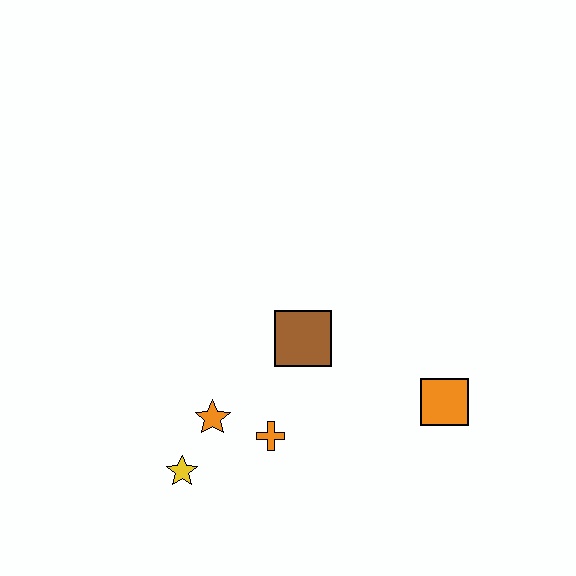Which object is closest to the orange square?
The brown square is closest to the orange square.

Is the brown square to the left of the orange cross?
No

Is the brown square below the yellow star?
No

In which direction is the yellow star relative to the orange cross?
The yellow star is to the left of the orange cross.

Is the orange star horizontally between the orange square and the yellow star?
Yes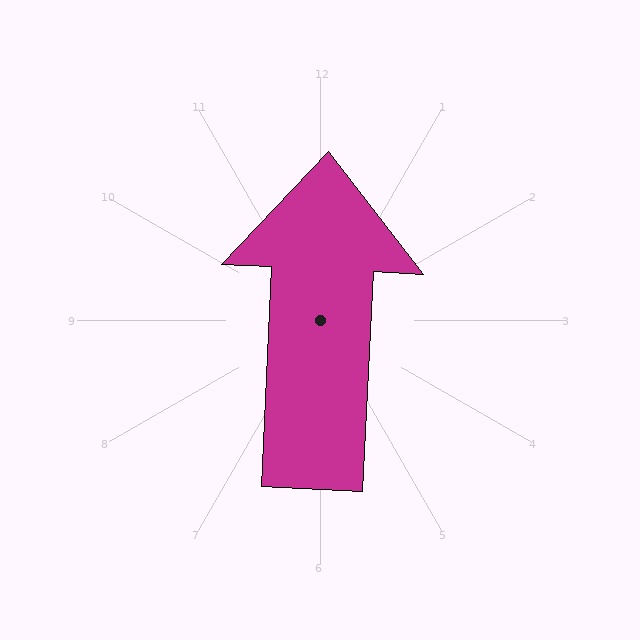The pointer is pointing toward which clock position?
Roughly 12 o'clock.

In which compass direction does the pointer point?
North.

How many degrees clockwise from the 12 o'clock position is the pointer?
Approximately 3 degrees.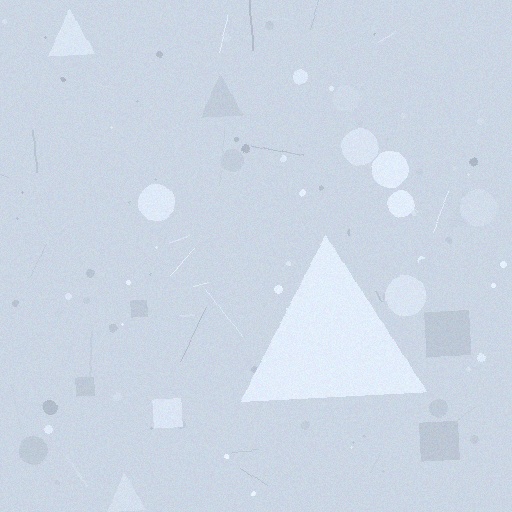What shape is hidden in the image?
A triangle is hidden in the image.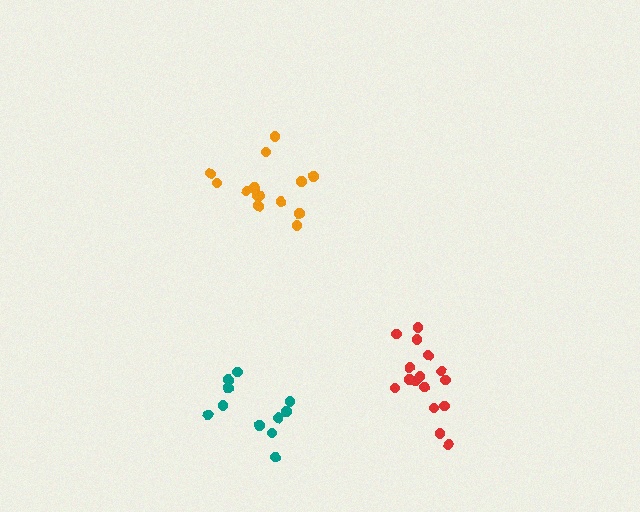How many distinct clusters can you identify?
There are 3 distinct clusters.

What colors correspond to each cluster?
The clusters are colored: orange, teal, red.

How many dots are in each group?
Group 1: 14 dots, Group 2: 11 dots, Group 3: 16 dots (41 total).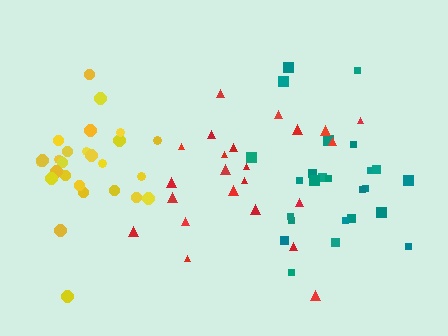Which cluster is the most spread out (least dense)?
Red.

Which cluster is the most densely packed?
Yellow.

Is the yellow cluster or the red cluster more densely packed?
Yellow.